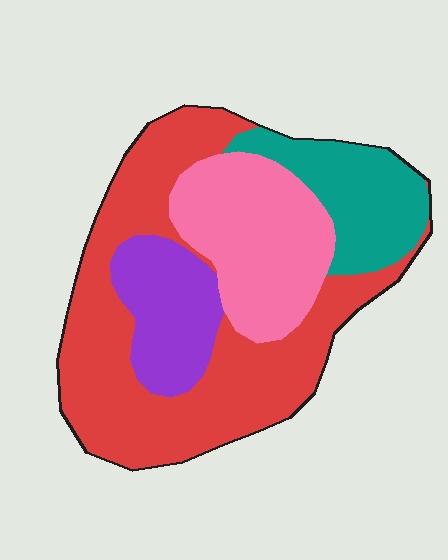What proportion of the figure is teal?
Teal takes up less than a quarter of the figure.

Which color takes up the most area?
Red, at roughly 45%.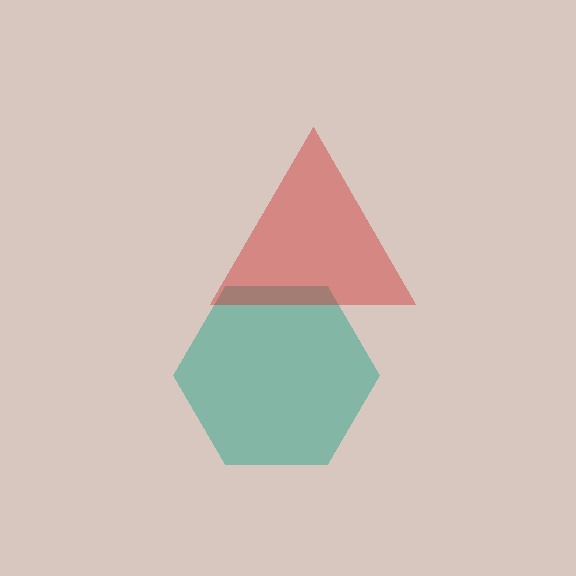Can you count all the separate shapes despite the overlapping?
Yes, there are 2 separate shapes.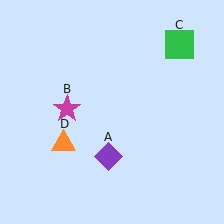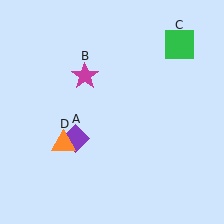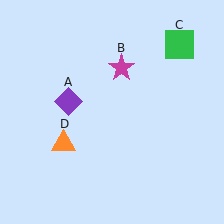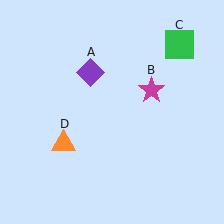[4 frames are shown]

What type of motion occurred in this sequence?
The purple diamond (object A), magenta star (object B) rotated clockwise around the center of the scene.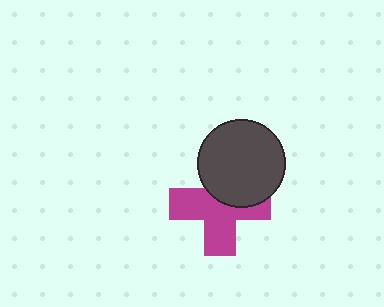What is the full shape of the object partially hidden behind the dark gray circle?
The partially hidden object is a magenta cross.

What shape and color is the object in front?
The object in front is a dark gray circle.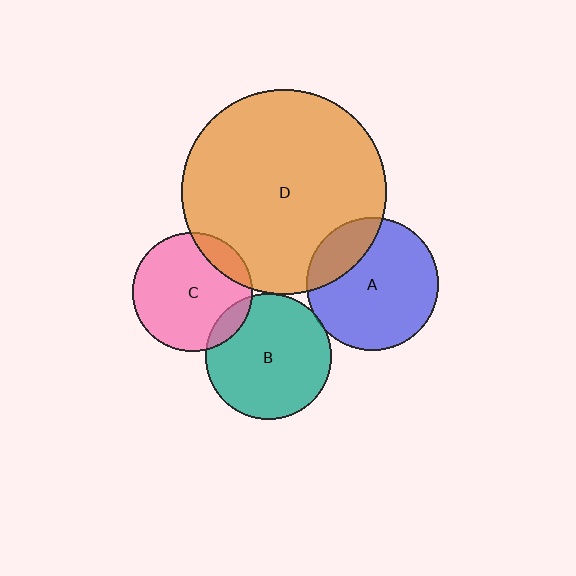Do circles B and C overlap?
Yes.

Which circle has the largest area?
Circle D (orange).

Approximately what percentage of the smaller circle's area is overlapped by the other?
Approximately 10%.